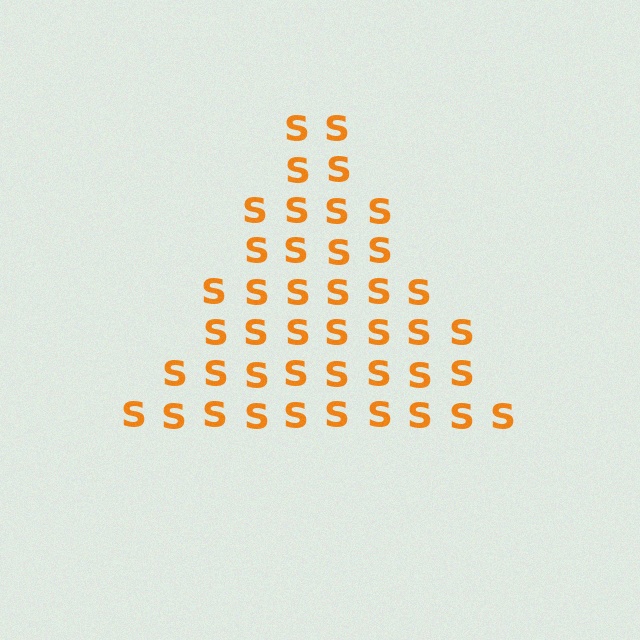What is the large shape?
The large shape is a triangle.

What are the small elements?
The small elements are letter S's.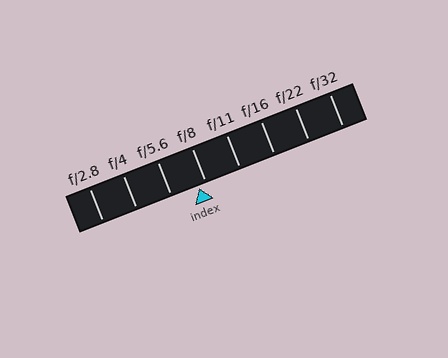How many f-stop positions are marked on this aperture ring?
There are 8 f-stop positions marked.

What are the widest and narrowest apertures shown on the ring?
The widest aperture shown is f/2.8 and the narrowest is f/32.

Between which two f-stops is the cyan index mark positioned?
The index mark is between f/5.6 and f/8.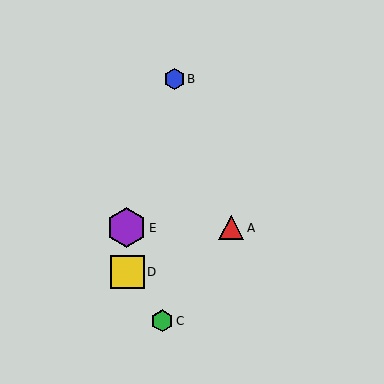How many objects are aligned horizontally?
2 objects (A, E) are aligned horizontally.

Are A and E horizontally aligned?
Yes, both are at y≈228.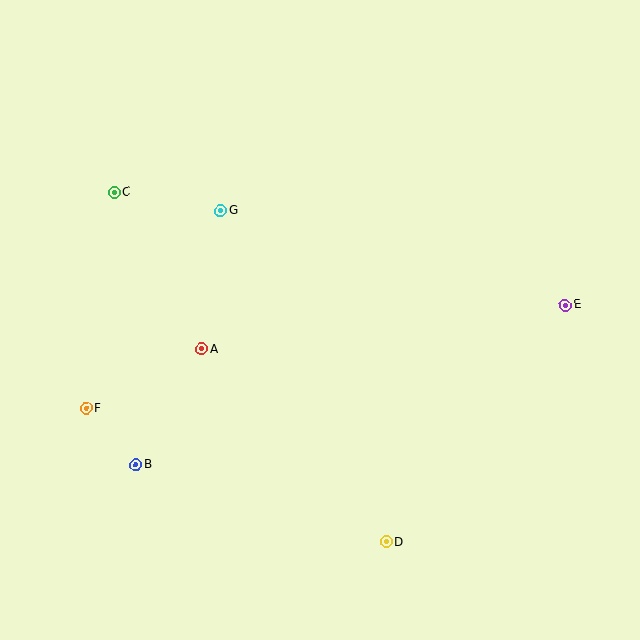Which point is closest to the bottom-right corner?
Point D is closest to the bottom-right corner.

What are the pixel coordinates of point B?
Point B is at (136, 465).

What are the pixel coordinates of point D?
Point D is at (386, 542).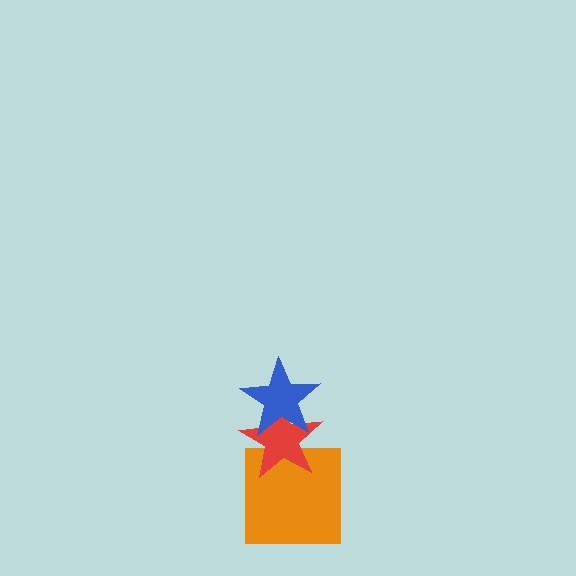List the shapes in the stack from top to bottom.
From top to bottom: the blue star, the red star, the orange square.